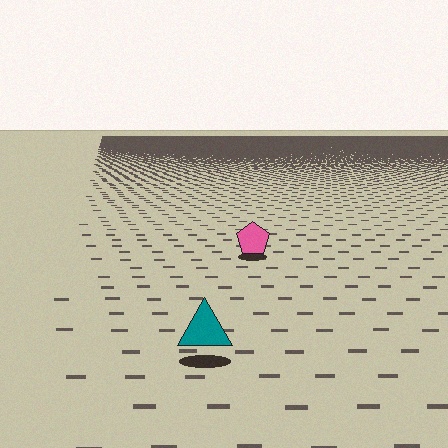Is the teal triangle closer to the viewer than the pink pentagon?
Yes. The teal triangle is closer — you can tell from the texture gradient: the ground texture is coarser near it.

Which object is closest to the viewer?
The teal triangle is closest. The texture marks near it are larger and more spread out.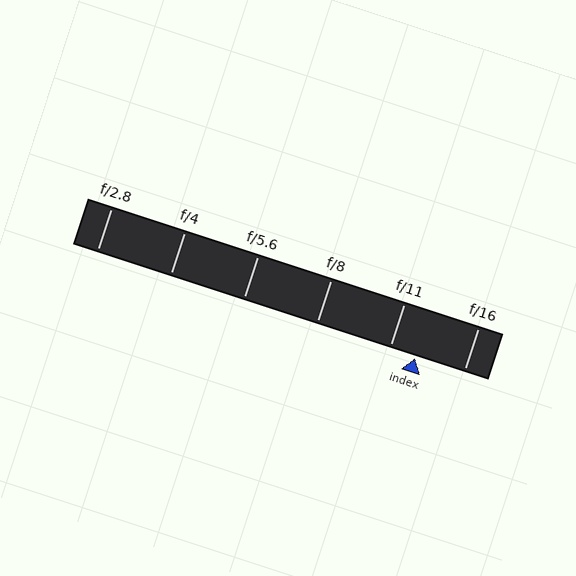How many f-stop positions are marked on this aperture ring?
There are 6 f-stop positions marked.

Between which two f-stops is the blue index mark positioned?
The index mark is between f/11 and f/16.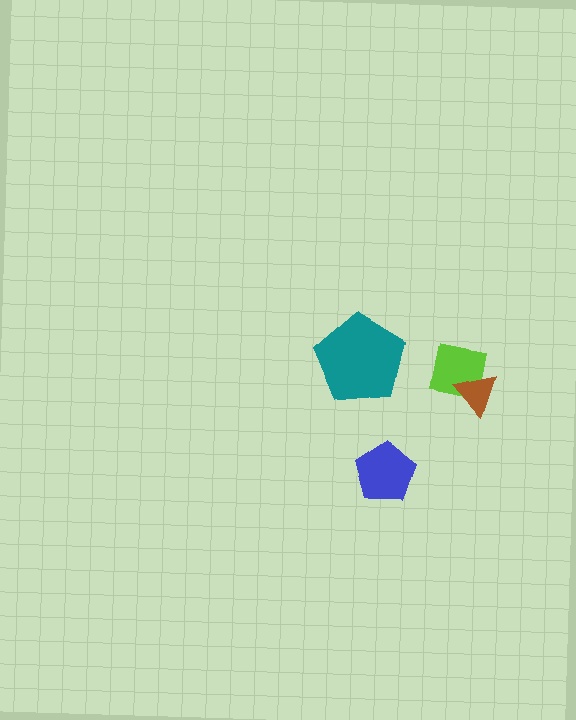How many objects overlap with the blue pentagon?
0 objects overlap with the blue pentagon.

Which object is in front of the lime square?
The brown triangle is in front of the lime square.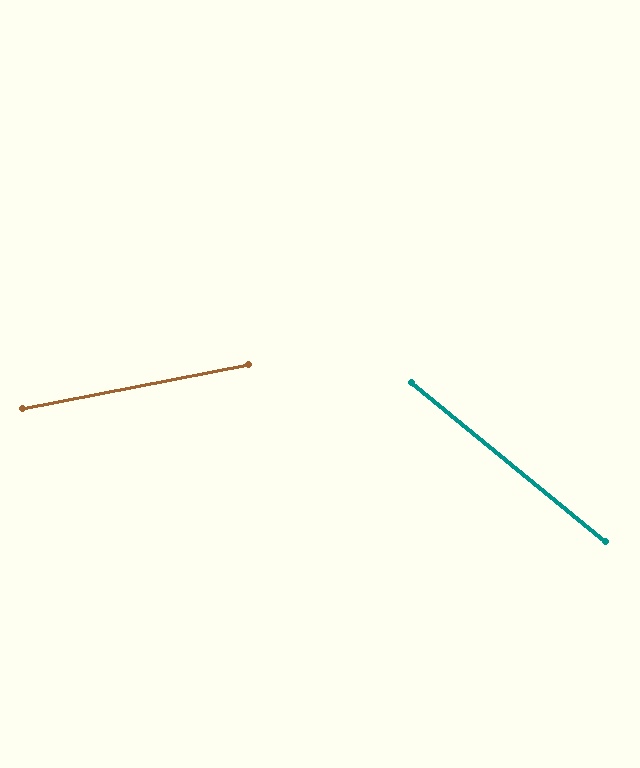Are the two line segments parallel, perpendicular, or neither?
Neither parallel nor perpendicular — they differ by about 50°.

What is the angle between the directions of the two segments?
Approximately 50 degrees.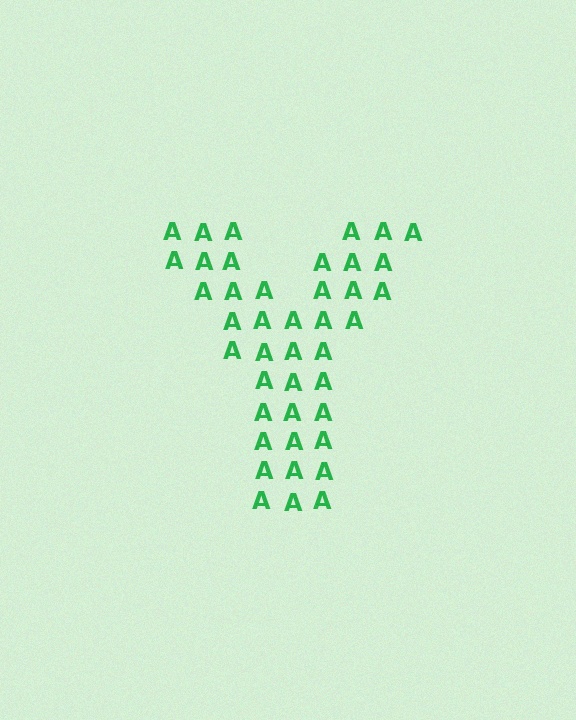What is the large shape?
The large shape is the letter Y.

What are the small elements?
The small elements are letter A's.